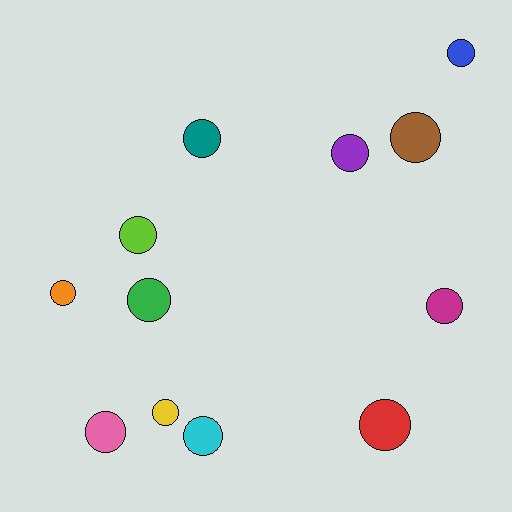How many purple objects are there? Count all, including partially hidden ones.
There is 1 purple object.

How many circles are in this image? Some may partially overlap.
There are 12 circles.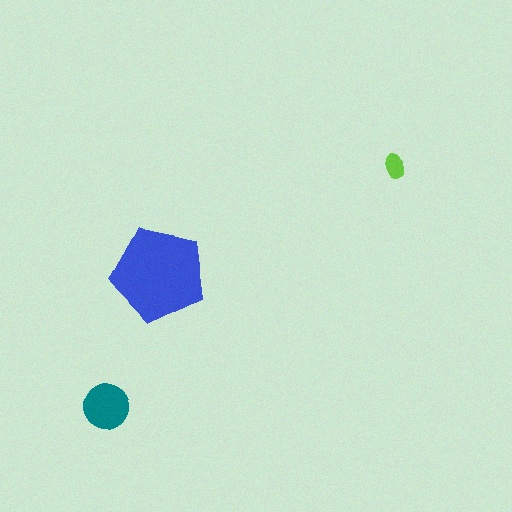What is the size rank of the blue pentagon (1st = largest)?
1st.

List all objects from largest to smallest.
The blue pentagon, the teal circle, the lime ellipse.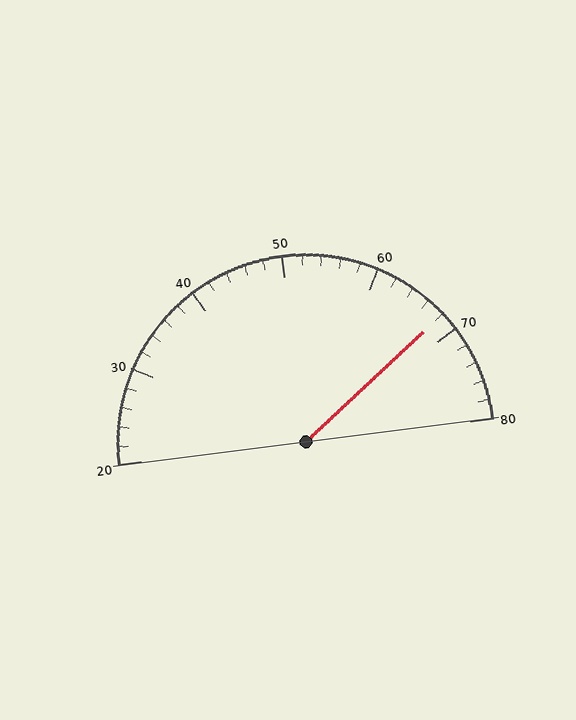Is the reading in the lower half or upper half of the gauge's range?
The reading is in the upper half of the range (20 to 80).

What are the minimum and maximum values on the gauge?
The gauge ranges from 20 to 80.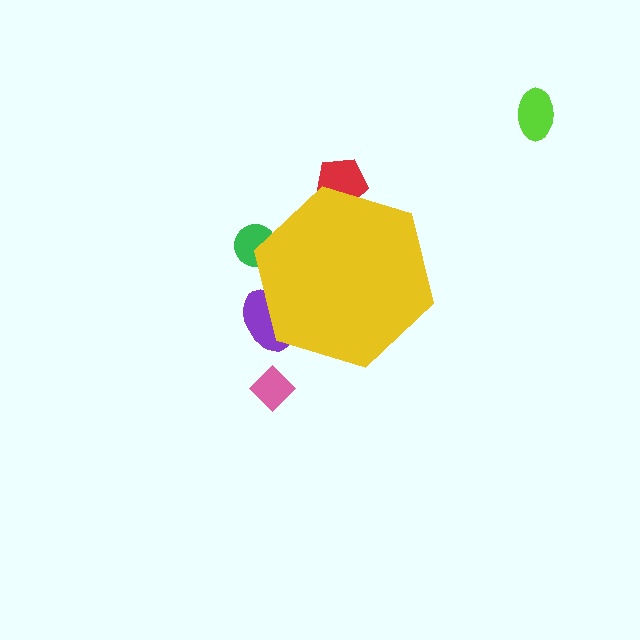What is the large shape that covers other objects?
A yellow hexagon.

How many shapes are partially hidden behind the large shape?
3 shapes are partially hidden.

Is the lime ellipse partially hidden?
No, the lime ellipse is fully visible.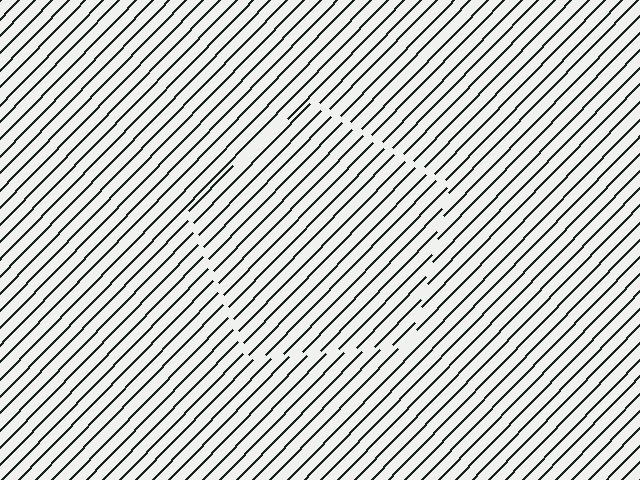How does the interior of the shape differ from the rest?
The interior of the shape contains the same grating, shifted by half a period — the contour is defined by the phase discontinuity where line-ends from the inner and outer gratings abut.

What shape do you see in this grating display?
An illusory pentagon. The interior of the shape contains the same grating, shifted by half a period — the contour is defined by the phase discontinuity where line-ends from the inner and outer gratings abut.